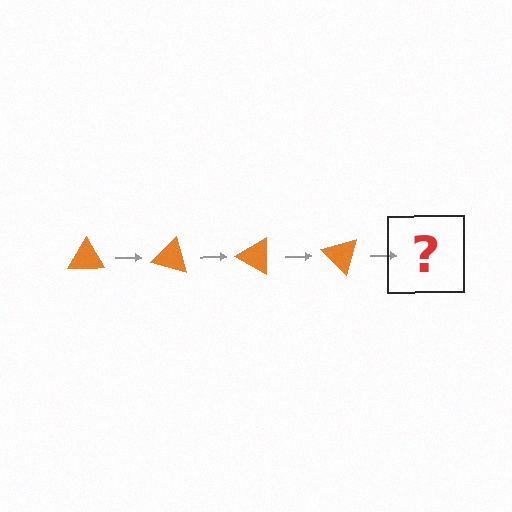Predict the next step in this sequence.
The next step is an orange triangle rotated 60 degrees.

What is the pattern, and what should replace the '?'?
The pattern is that the triangle rotates 15 degrees each step. The '?' should be an orange triangle rotated 60 degrees.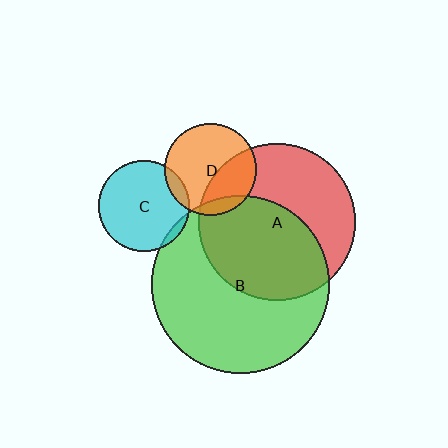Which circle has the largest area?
Circle B (green).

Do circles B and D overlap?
Yes.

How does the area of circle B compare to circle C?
Approximately 3.8 times.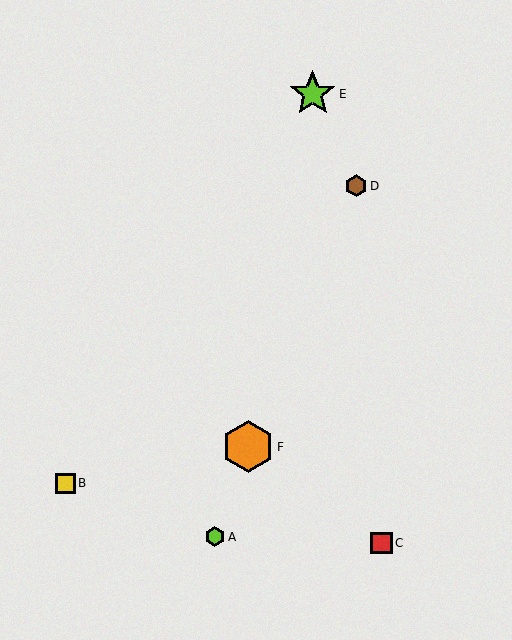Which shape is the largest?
The orange hexagon (labeled F) is the largest.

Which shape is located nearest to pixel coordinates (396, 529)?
The red square (labeled C) at (381, 543) is nearest to that location.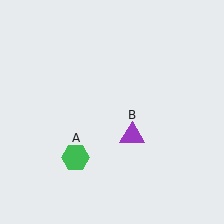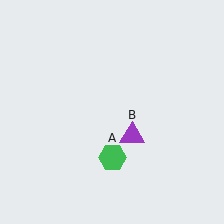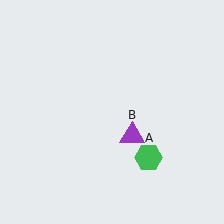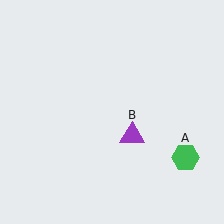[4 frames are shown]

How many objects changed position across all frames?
1 object changed position: green hexagon (object A).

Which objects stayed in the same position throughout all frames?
Purple triangle (object B) remained stationary.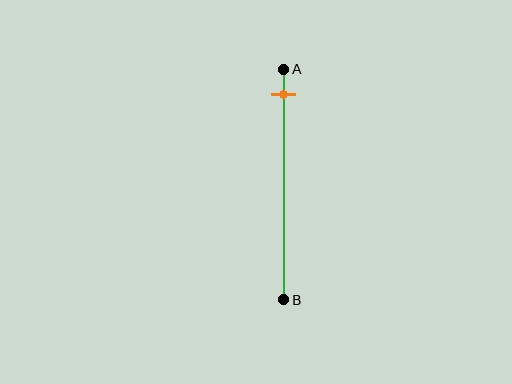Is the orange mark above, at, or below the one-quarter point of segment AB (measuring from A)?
The orange mark is above the one-quarter point of segment AB.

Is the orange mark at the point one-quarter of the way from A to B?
No, the mark is at about 10% from A, not at the 25% one-quarter point.